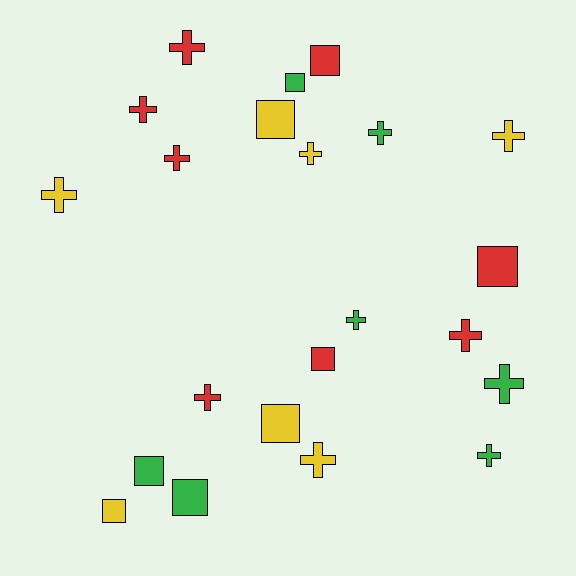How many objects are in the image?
There are 22 objects.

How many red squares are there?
There are 3 red squares.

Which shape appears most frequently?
Cross, with 13 objects.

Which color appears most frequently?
Red, with 8 objects.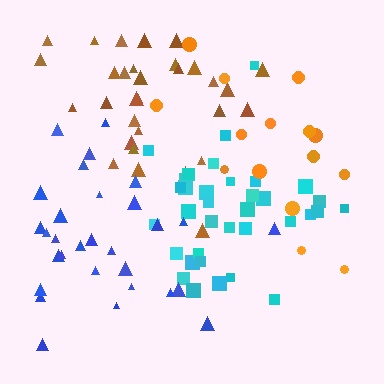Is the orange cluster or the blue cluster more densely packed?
Blue.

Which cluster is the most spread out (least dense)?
Orange.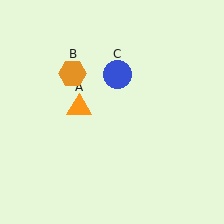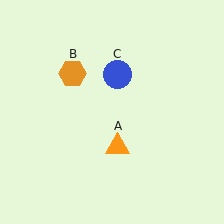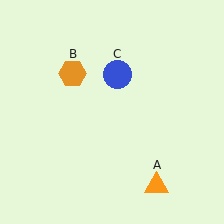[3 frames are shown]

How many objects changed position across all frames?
1 object changed position: orange triangle (object A).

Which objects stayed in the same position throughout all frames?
Orange hexagon (object B) and blue circle (object C) remained stationary.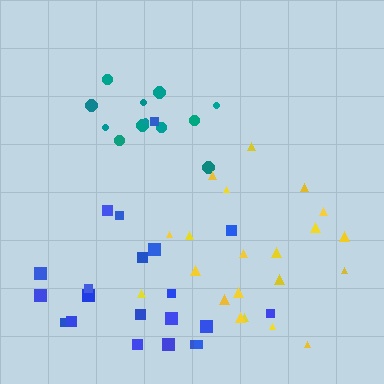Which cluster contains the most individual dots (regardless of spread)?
Blue (21).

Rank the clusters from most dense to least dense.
teal, yellow, blue.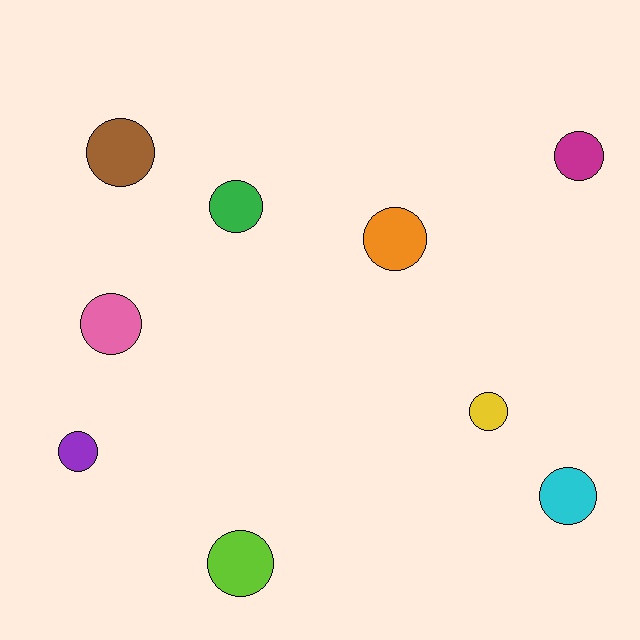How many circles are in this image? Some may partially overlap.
There are 9 circles.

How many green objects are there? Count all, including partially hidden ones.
There is 1 green object.